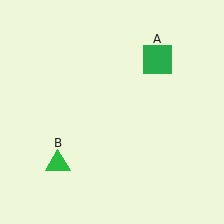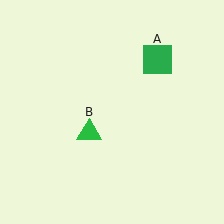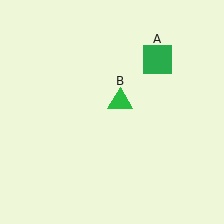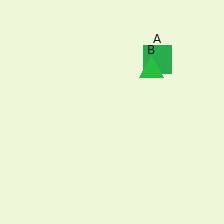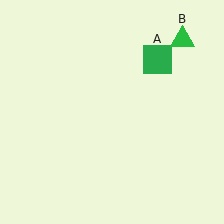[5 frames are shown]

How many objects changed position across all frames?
1 object changed position: green triangle (object B).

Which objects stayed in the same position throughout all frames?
Green square (object A) remained stationary.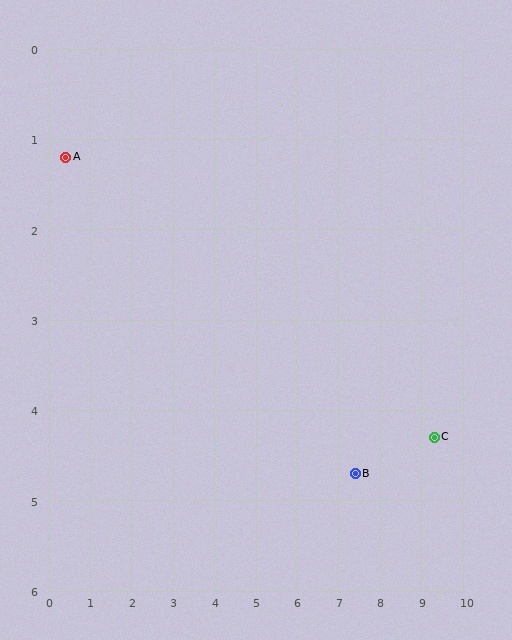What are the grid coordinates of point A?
Point A is at approximately (0.4, 1.2).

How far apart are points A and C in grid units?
Points A and C are about 9.4 grid units apart.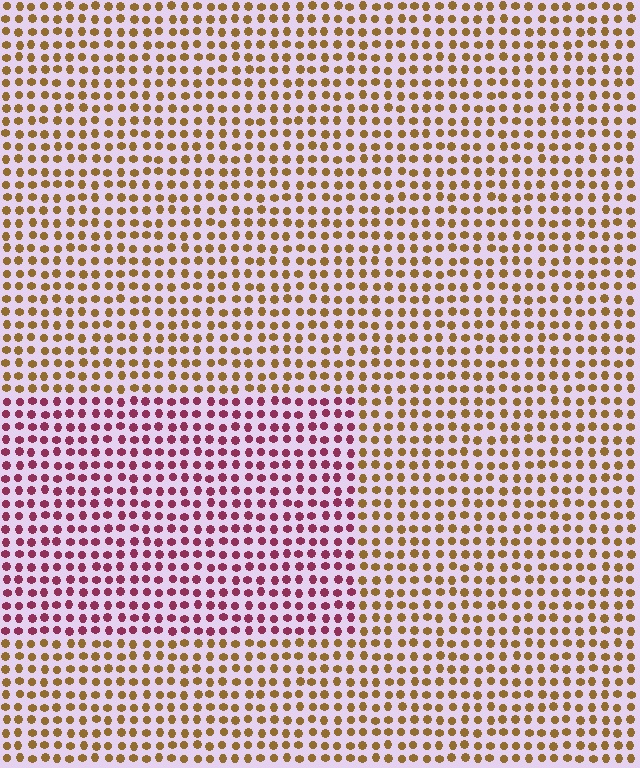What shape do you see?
I see a rectangle.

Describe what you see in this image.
The image is filled with small brown elements in a uniform arrangement. A rectangle-shaped region is visible where the elements are tinted to a slightly different hue, forming a subtle color boundary.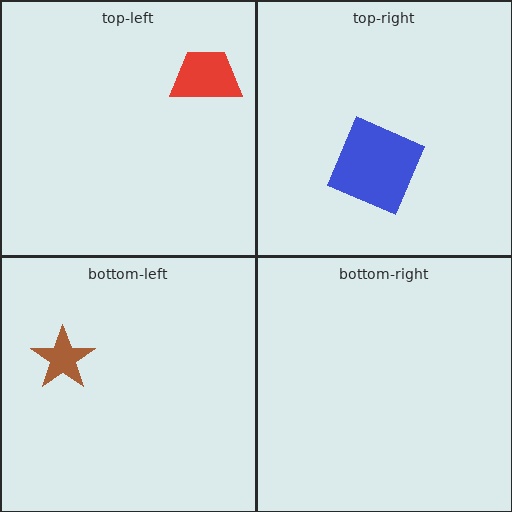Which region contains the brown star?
The bottom-left region.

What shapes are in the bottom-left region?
The brown star.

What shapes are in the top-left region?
The red trapezoid.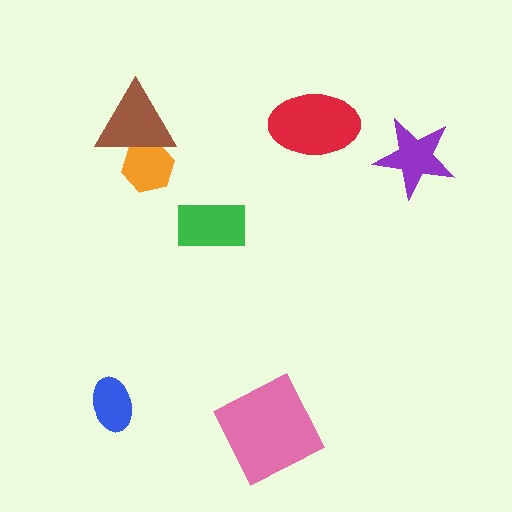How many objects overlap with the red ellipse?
0 objects overlap with the red ellipse.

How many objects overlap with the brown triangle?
1 object overlaps with the brown triangle.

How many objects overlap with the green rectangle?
0 objects overlap with the green rectangle.